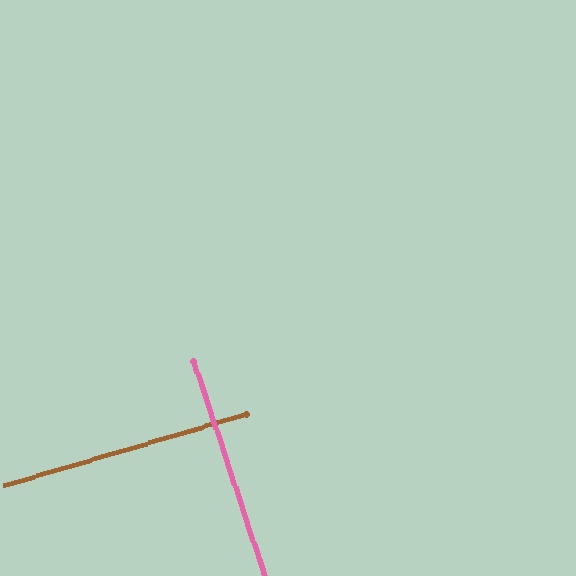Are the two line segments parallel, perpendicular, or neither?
Perpendicular — they meet at approximately 88°.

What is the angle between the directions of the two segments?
Approximately 88 degrees.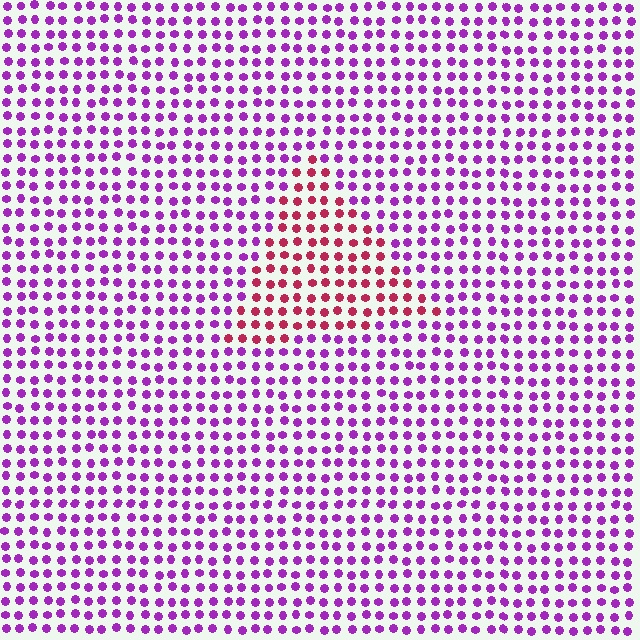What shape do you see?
I see a triangle.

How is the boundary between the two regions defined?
The boundary is defined purely by a slight shift in hue (about 51 degrees). Spacing, size, and orientation are identical on both sides.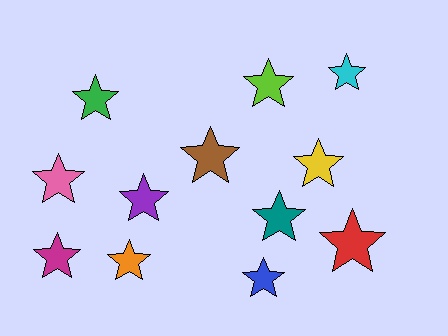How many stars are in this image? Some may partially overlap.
There are 12 stars.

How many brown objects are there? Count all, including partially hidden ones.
There is 1 brown object.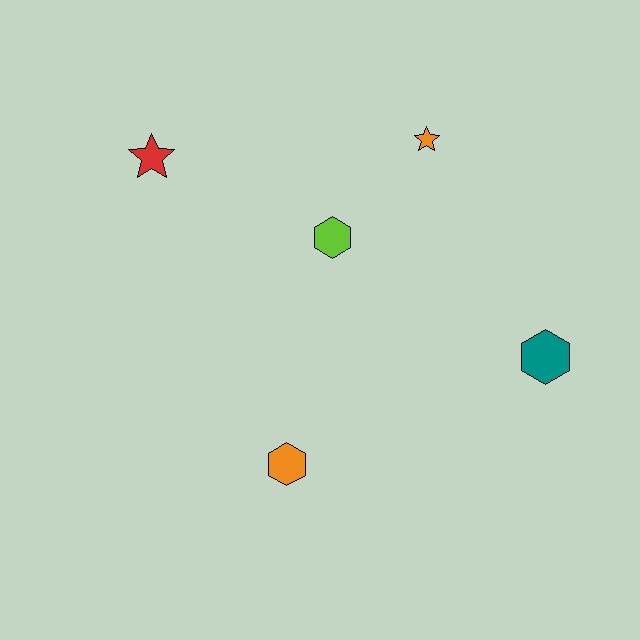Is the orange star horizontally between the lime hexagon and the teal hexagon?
Yes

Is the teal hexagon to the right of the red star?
Yes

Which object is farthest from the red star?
The teal hexagon is farthest from the red star.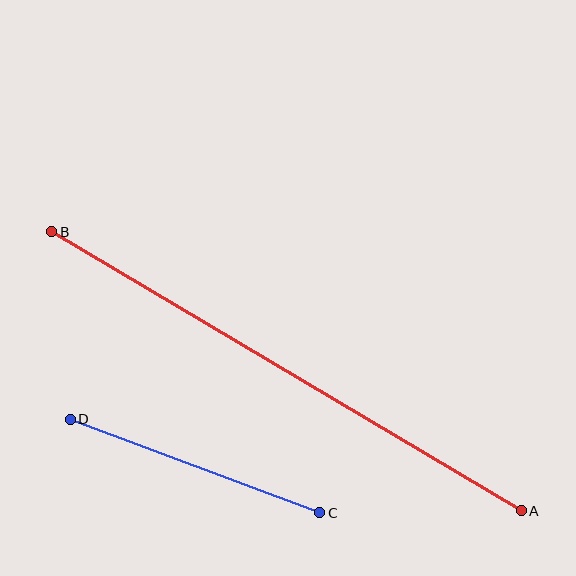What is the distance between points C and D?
The distance is approximately 267 pixels.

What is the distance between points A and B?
The distance is approximately 546 pixels.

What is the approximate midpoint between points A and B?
The midpoint is at approximately (286, 371) pixels.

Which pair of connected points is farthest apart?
Points A and B are farthest apart.